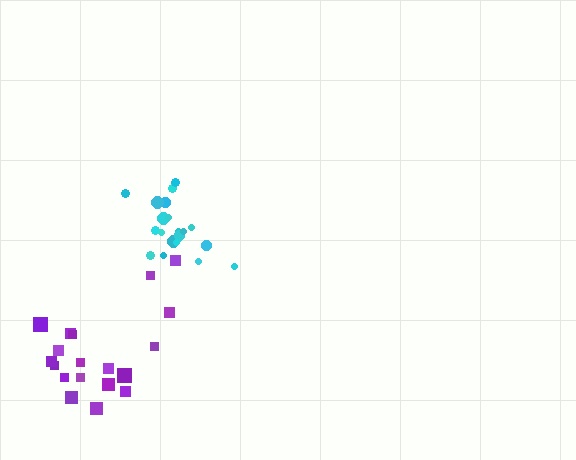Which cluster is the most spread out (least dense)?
Purple.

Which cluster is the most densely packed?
Cyan.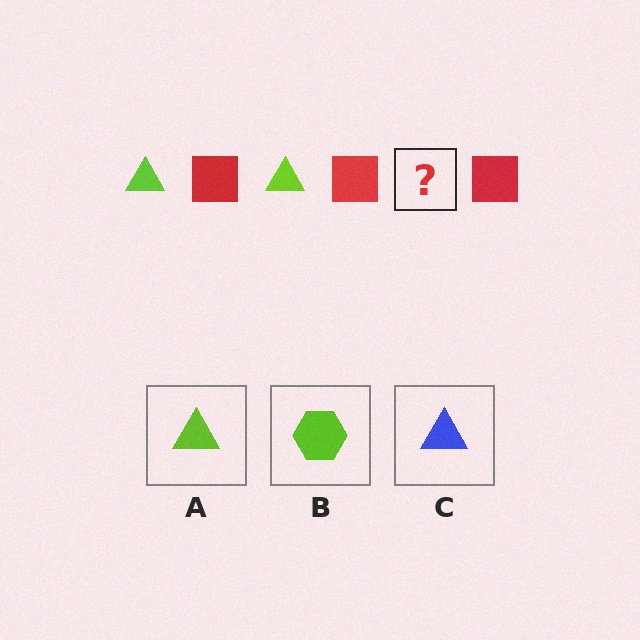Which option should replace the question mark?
Option A.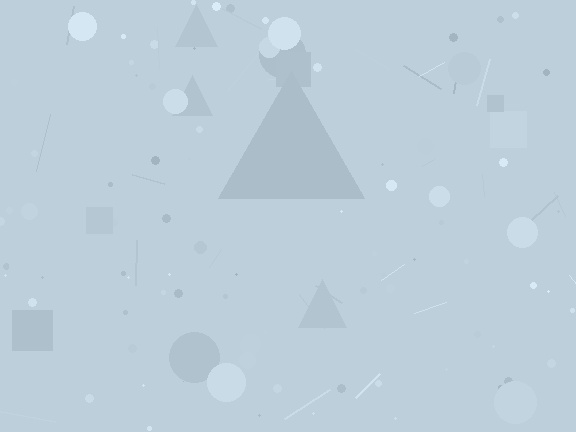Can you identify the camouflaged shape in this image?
The camouflaged shape is a triangle.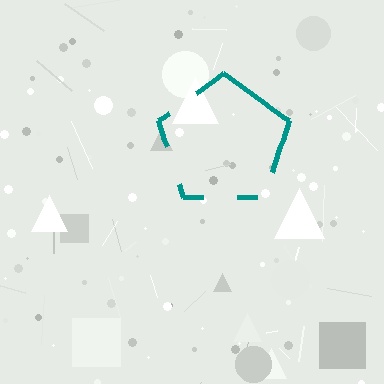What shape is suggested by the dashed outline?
The dashed outline suggests a pentagon.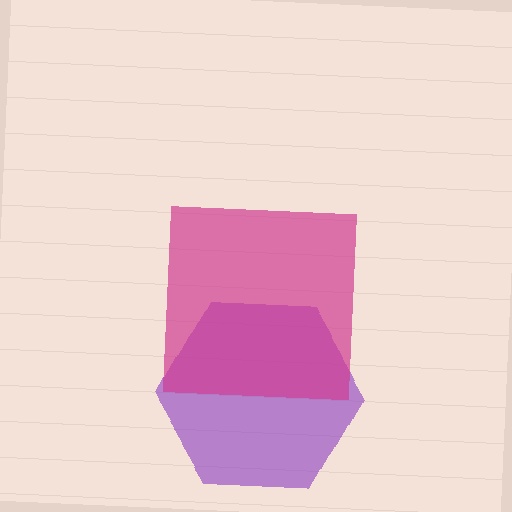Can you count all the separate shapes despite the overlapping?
Yes, there are 2 separate shapes.